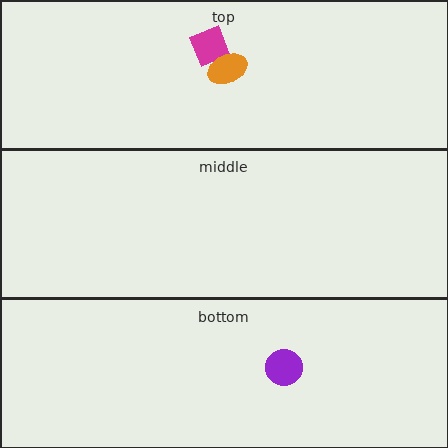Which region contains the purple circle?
The bottom region.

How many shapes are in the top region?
2.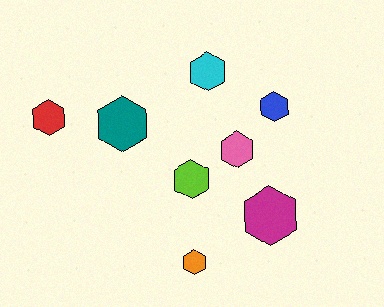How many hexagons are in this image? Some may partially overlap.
There are 8 hexagons.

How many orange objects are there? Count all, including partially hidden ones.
There is 1 orange object.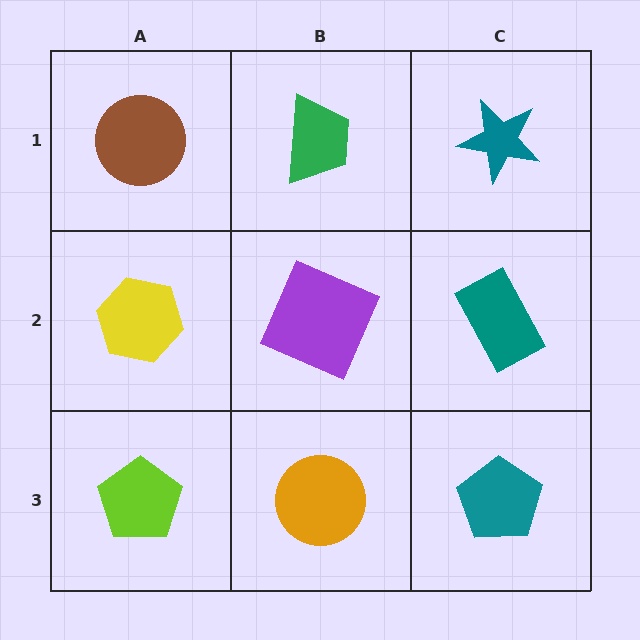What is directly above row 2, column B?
A green trapezoid.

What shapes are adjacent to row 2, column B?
A green trapezoid (row 1, column B), an orange circle (row 3, column B), a yellow hexagon (row 2, column A), a teal rectangle (row 2, column C).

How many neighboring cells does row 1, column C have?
2.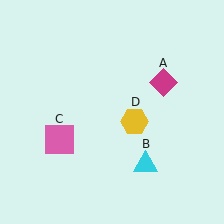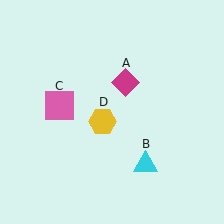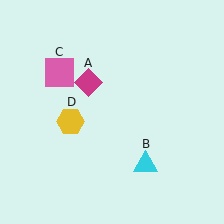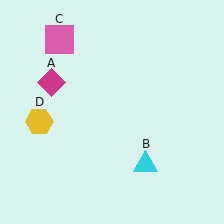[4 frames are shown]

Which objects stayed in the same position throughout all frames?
Cyan triangle (object B) remained stationary.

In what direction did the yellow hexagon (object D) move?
The yellow hexagon (object D) moved left.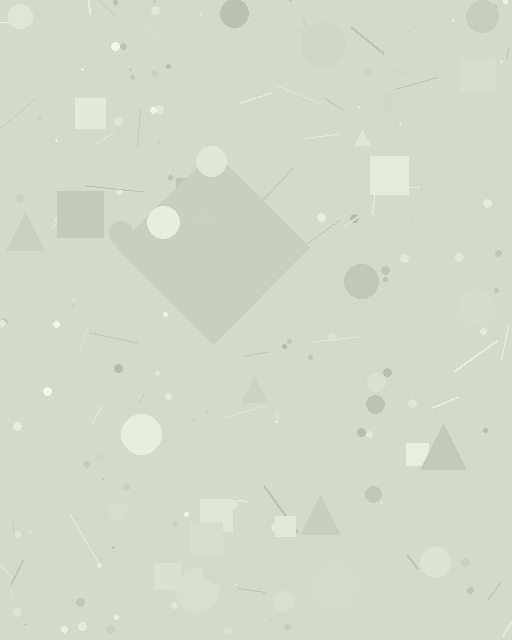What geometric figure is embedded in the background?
A diamond is embedded in the background.